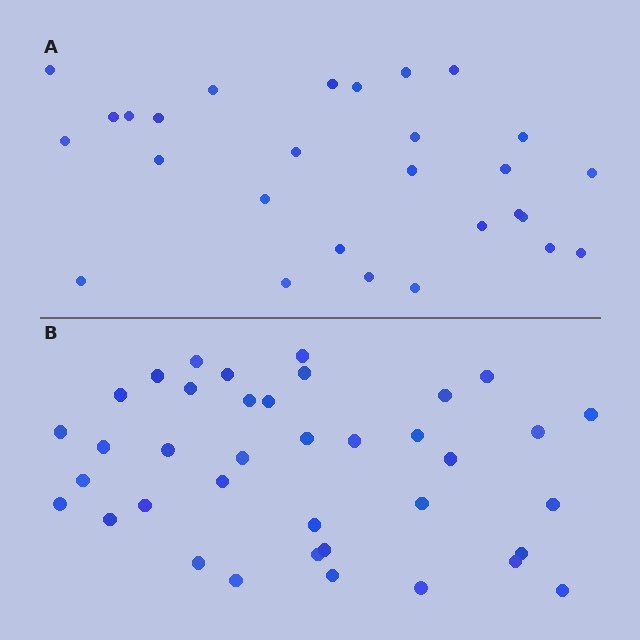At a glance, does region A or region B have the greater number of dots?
Region B (the bottom region) has more dots.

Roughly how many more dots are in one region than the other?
Region B has roughly 10 or so more dots than region A.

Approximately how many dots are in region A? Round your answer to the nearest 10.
About 30 dots. (The exact count is 28, which rounds to 30.)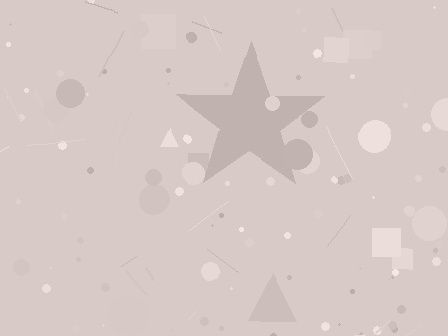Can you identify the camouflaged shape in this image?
The camouflaged shape is a star.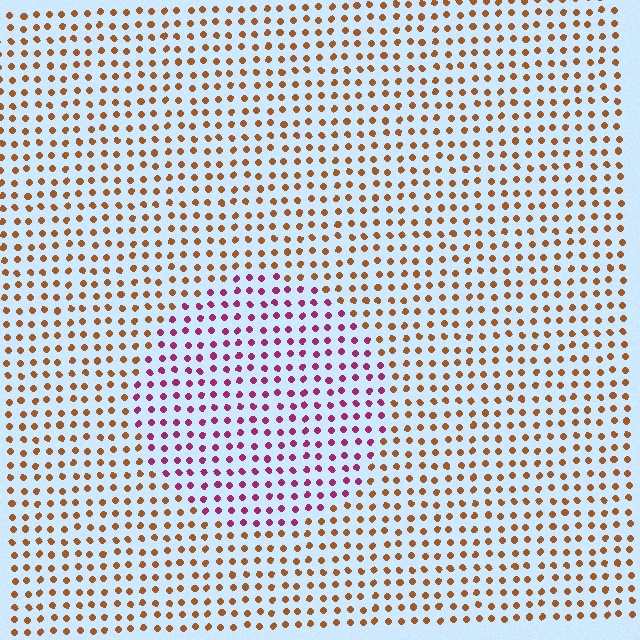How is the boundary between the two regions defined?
The boundary is defined purely by a slight shift in hue (about 60 degrees). Spacing, size, and orientation are identical on both sides.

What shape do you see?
I see a circle.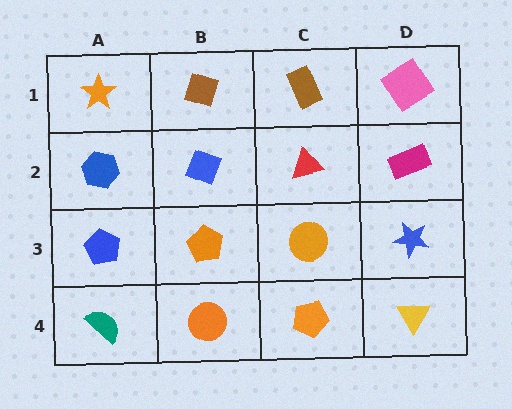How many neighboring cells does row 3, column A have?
3.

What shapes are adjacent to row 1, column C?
A red triangle (row 2, column C), a brown diamond (row 1, column B), a pink diamond (row 1, column D).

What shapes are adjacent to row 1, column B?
A blue diamond (row 2, column B), an orange star (row 1, column A), a brown rectangle (row 1, column C).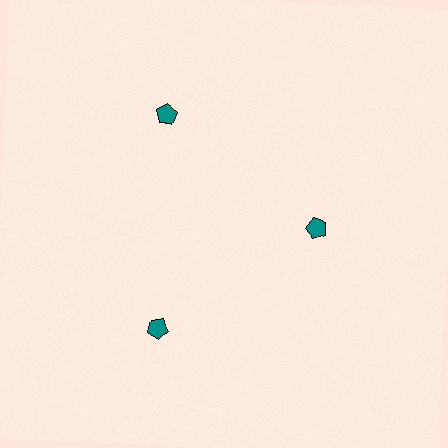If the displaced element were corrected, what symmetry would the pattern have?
It would have 3-fold rotational symmetry — the pattern would map onto itself every 120 degrees.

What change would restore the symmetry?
The symmetry would be restored by moving it outward, back onto the ring so that all 3 pentagons sit at equal angles and equal distance from the center.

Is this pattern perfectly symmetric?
No. The 3 teal pentagons are arranged in a ring, but one element near the 3 o'clock position is pulled inward toward the center, breaking the 3-fold rotational symmetry.